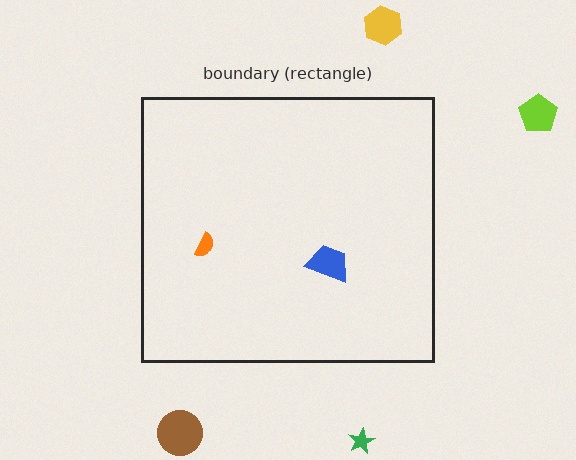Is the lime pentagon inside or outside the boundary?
Outside.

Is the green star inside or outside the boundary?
Outside.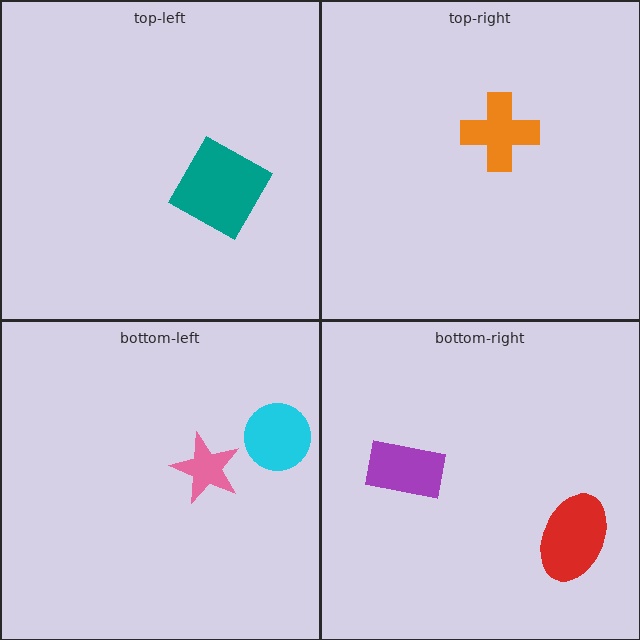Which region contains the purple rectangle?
The bottom-right region.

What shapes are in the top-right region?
The orange cross.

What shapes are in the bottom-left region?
The pink star, the cyan circle.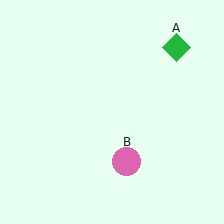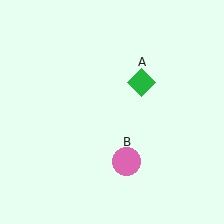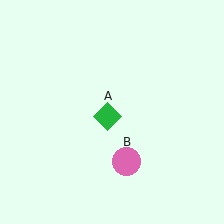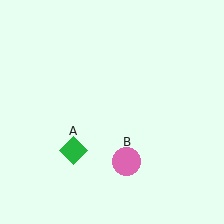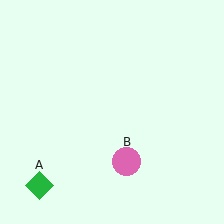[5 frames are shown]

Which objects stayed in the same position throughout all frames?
Pink circle (object B) remained stationary.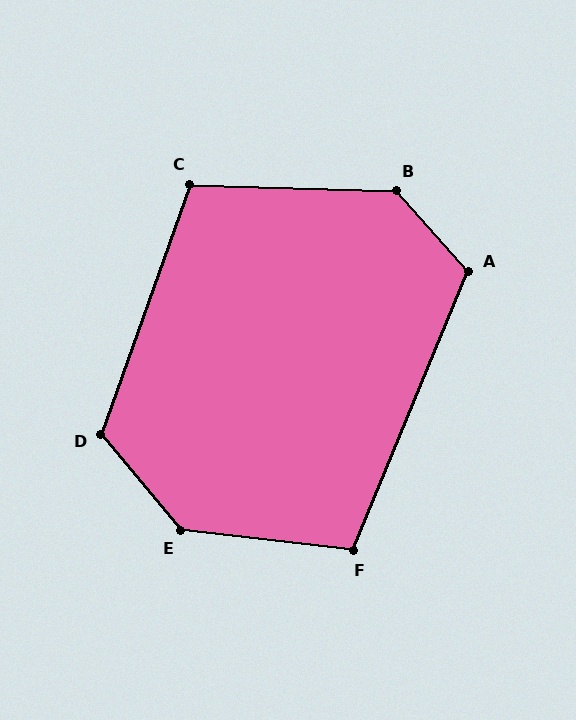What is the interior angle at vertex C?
Approximately 108 degrees (obtuse).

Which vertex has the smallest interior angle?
F, at approximately 106 degrees.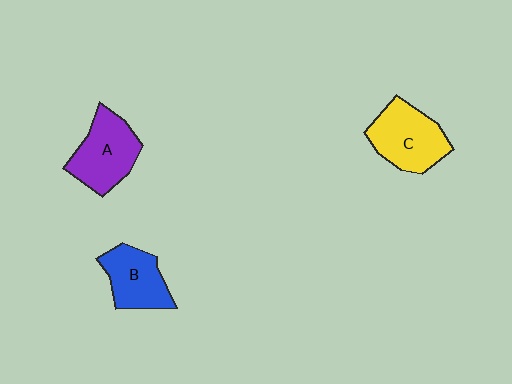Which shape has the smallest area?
Shape B (blue).